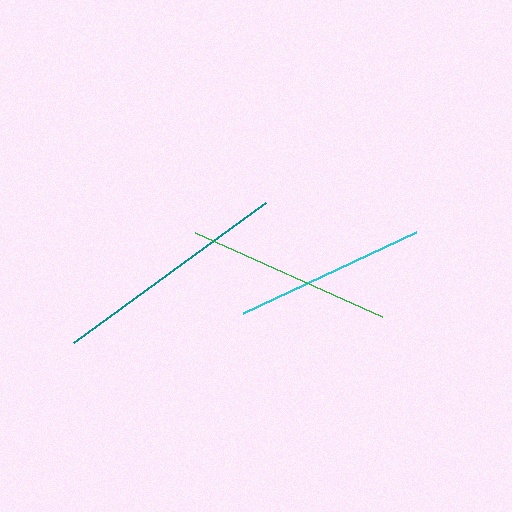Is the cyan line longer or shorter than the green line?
The green line is longer than the cyan line.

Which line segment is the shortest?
The cyan line is the shortest at approximately 191 pixels.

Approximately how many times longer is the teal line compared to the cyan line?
The teal line is approximately 1.2 times the length of the cyan line.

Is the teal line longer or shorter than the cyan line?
The teal line is longer than the cyan line.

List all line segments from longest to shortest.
From longest to shortest: teal, green, cyan.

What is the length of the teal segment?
The teal segment is approximately 237 pixels long.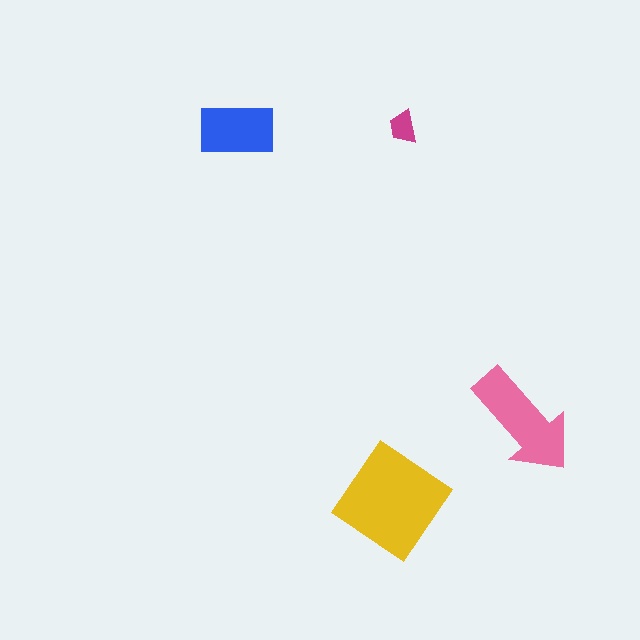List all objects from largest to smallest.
The yellow diamond, the pink arrow, the blue rectangle, the magenta trapezoid.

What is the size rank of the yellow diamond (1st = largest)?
1st.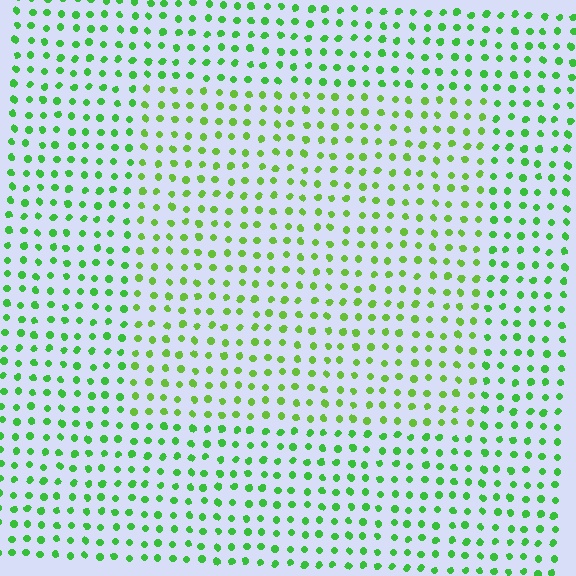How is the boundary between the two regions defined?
The boundary is defined purely by a slight shift in hue (about 22 degrees). Spacing, size, and orientation are identical on both sides.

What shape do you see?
I see a rectangle.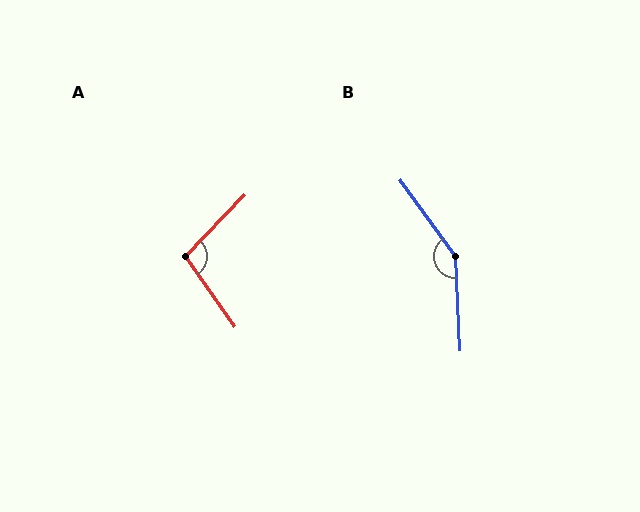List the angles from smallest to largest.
A (101°), B (147°).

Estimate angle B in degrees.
Approximately 147 degrees.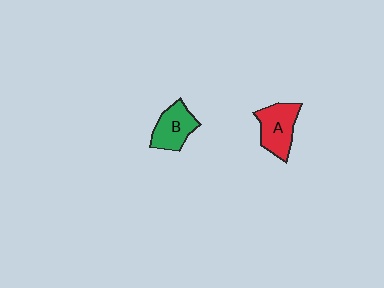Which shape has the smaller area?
Shape B (green).